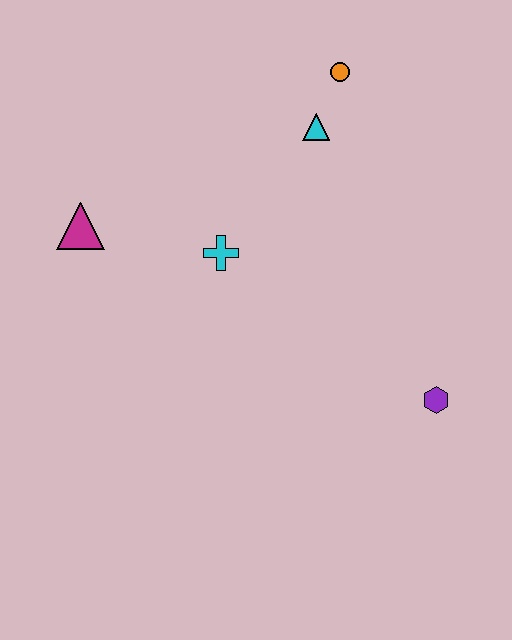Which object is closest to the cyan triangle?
The orange circle is closest to the cyan triangle.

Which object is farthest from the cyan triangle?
The purple hexagon is farthest from the cyan triangle.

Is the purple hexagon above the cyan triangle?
No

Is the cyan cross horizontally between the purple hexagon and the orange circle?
No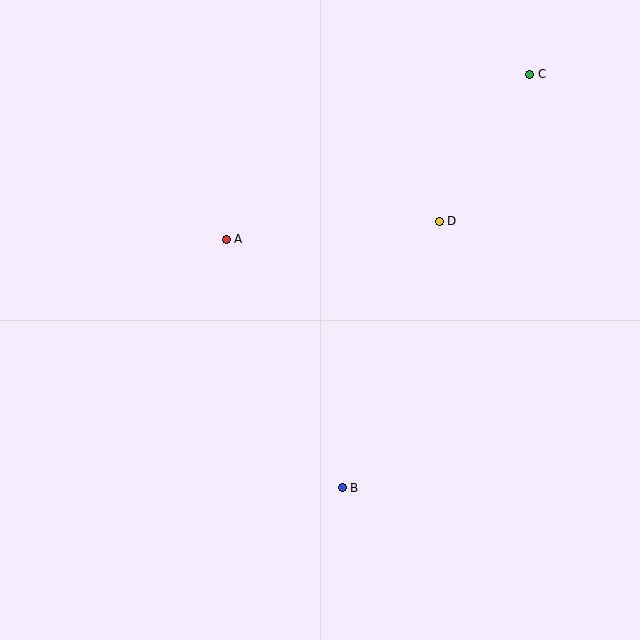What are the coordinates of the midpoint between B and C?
The midpoint between B and C is at (436, 281).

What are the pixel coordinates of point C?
Point C is at (530, 74).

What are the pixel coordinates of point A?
Point A is at (226, 239).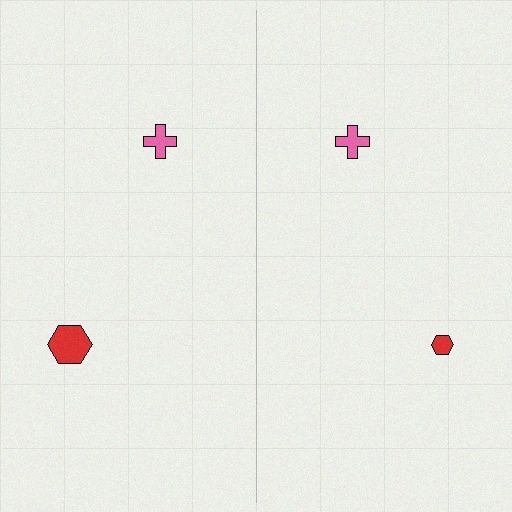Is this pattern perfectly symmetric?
No, the pattern is not perfectly symmetric. The red hexagon on the right side has a different size than its mirror counterpart.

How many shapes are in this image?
There are 4 shapes in this image.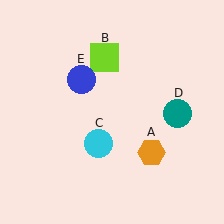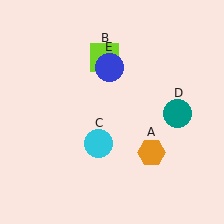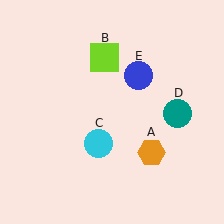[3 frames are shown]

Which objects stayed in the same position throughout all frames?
Orange hexagon (object A) and lime square (object B) and cyan circle (object C) and teal circle (object D) remained stationary.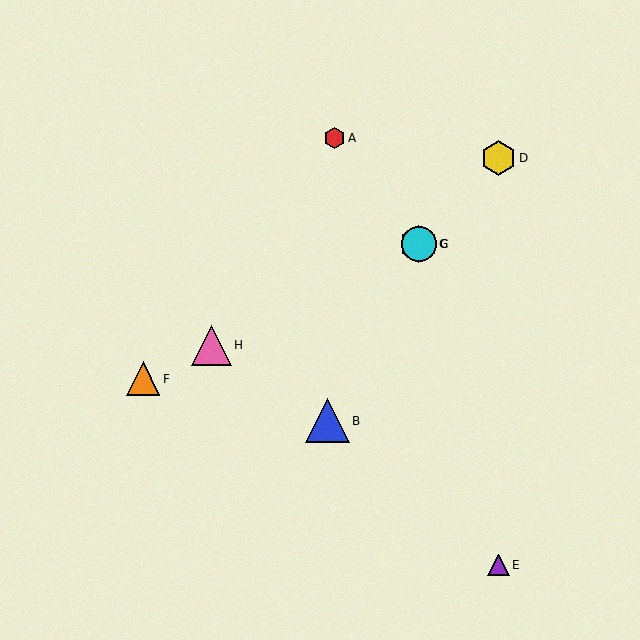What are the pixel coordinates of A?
Object A is at (335, 138).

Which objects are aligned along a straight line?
Objects C, F, G, H are aligned along a straight line.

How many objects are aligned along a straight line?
4 objects (C, F, G, H) are aligned along a straight line.